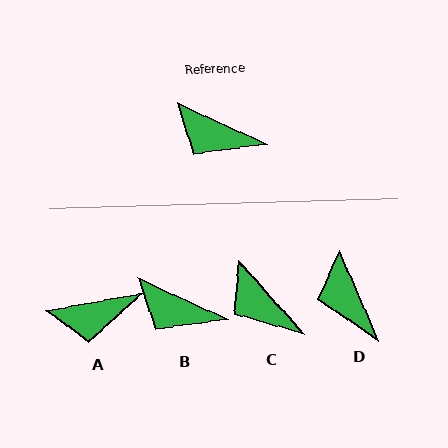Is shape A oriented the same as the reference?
No, it is off by about 35 degrees.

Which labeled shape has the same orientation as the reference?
B.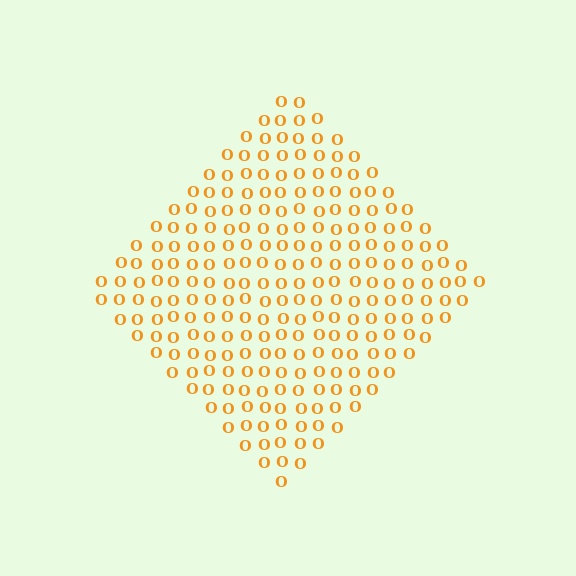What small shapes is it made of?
It is made of small letter O's.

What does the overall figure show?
The overall figure shows a diamond.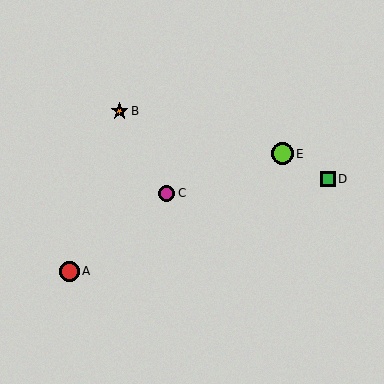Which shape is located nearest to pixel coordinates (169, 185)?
The magenta circle (labeled C) at (167, 193) is nearest to that location.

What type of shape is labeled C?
Shape C is a magenta circle.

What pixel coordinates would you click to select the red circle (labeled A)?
Click at (69, 271) to select the red circle A.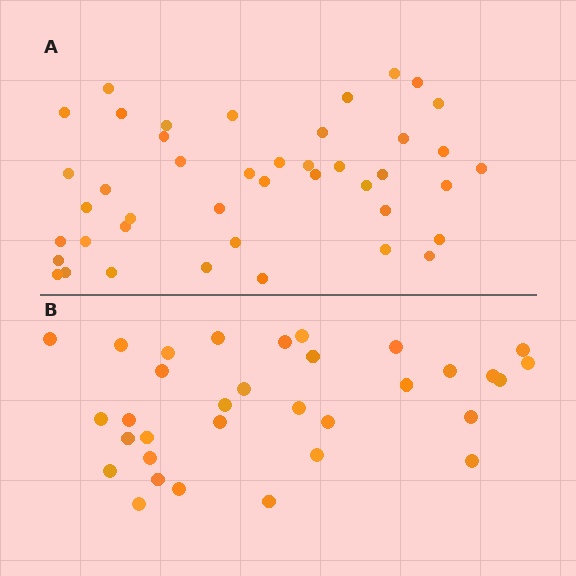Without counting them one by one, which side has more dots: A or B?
Region A (the top region) has more dots.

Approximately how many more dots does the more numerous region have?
Region A has roughly 10 or so more dots than region B.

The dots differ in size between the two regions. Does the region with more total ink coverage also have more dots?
No. Region B has more total ink coverage because its dots are larger, but region A actually contains more individual dots. Total area can be misleading — the number of items is what matters here.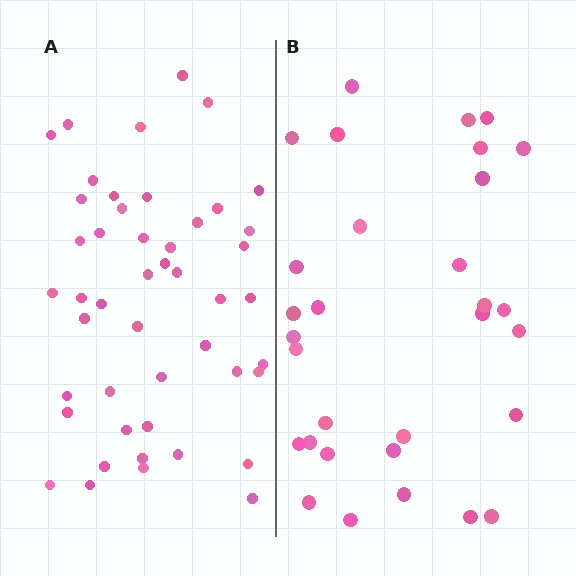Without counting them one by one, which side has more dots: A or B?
Region A (the left region) has more dots.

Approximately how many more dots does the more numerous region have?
Region A has approximately 15 more dots than region B.